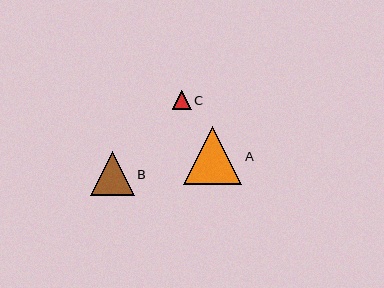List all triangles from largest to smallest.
From largest to smallest: A, B, C.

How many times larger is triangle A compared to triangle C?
Triangle A is approximately 3.1 times the size of triangle C.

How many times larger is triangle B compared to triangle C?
Triangle B is approximately 2.3 times the size of triangle C.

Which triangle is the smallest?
Triangle C is the smallest with a size of approximately 19 pixels.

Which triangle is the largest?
Triangle A is the largest with a size of approximately 58 pixels.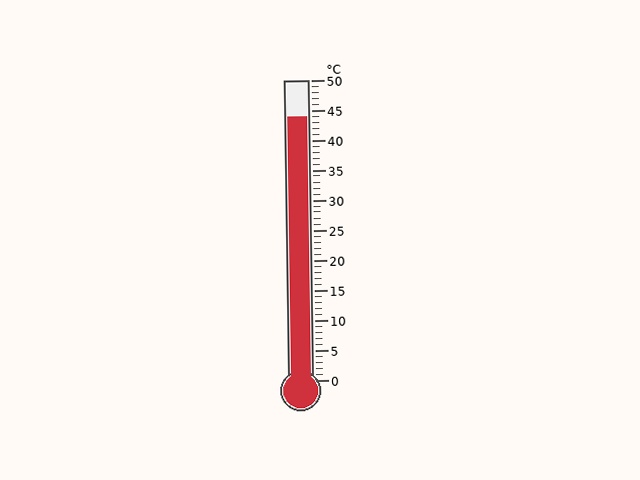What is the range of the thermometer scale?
The thermometer scale ranges from 0°C to 50°C.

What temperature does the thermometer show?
The thermometer shows approximately 44°C.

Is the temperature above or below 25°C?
The temperature is above 25°C.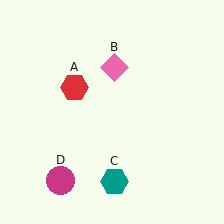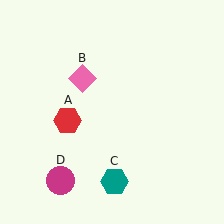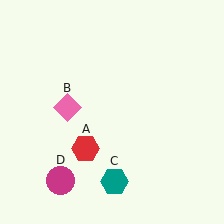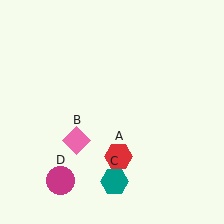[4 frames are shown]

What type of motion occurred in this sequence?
The red hexagon (object A), pink diamond (object B) rotated counterclockwise around the center of the scene.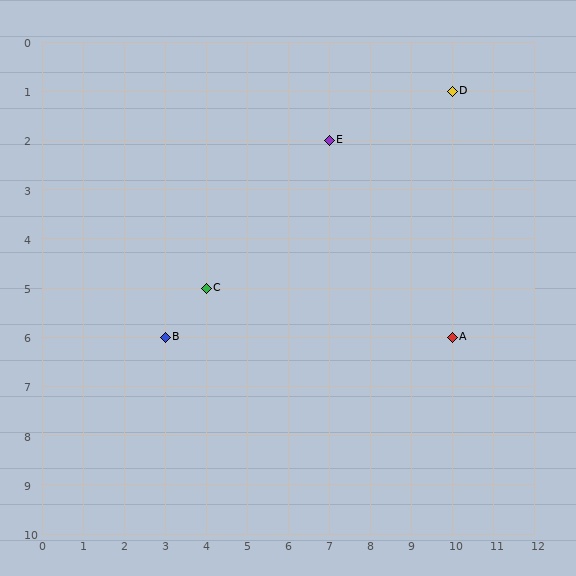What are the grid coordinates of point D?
Point D is at grid coordinates (10, 1).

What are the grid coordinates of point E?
Point E is at grid coordinates (7, 2).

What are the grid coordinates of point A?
Point A is at grid coordinates (10, 6).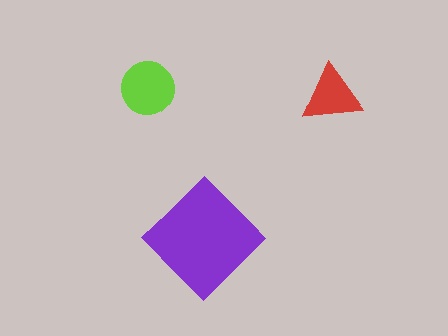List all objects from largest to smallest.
The purple diamond, the lime circle, the red triangle.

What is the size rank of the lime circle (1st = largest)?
2nd.